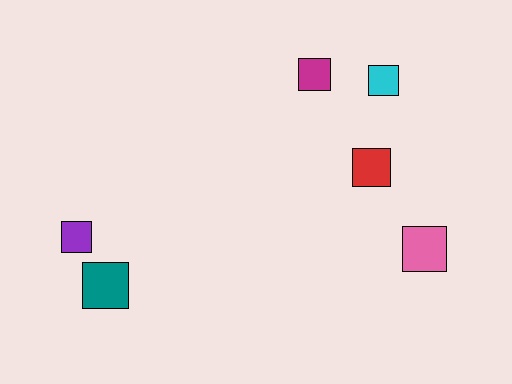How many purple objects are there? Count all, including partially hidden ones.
There is 1 purple object.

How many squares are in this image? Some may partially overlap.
There are 6 squares.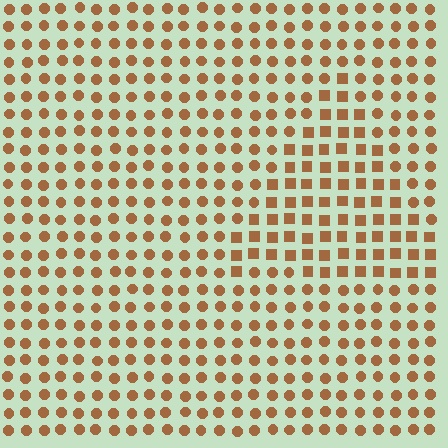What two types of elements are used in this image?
The image uses squares inside the triangle region and circles outside it.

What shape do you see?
I see a triangle.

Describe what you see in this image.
The image is filled with small brown elements arranged in a uniform grid. A triangle-shaped region contains squares, while the surrounding area contains circles. The boundary is defined purely by the change in element shape.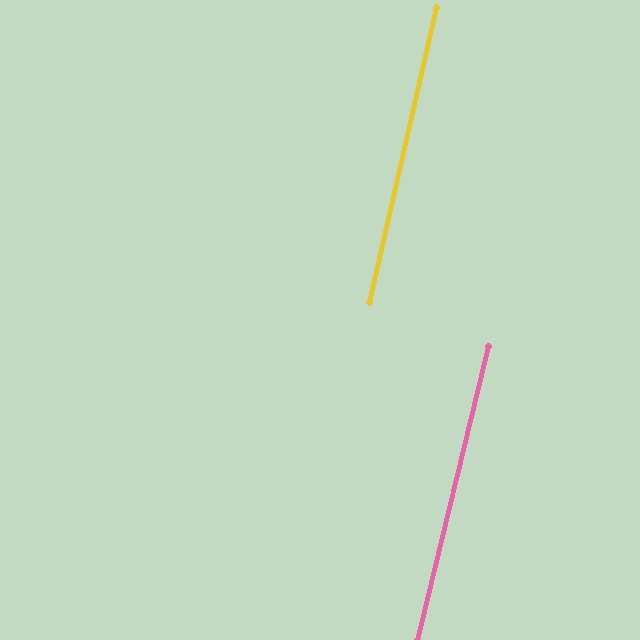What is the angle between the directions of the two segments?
Approximately 1 degree.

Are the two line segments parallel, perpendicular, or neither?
Parallel — their directions differ by only 0.8°.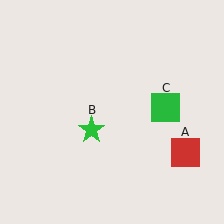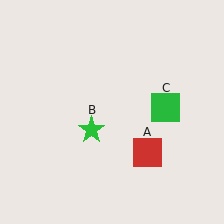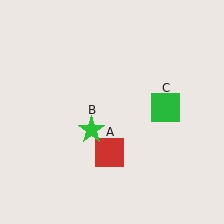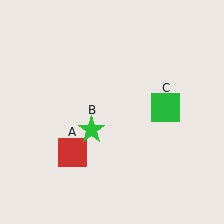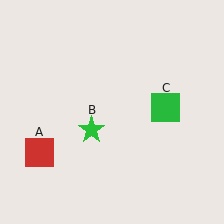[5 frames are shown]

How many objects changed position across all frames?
1 object changed position: red square (object A).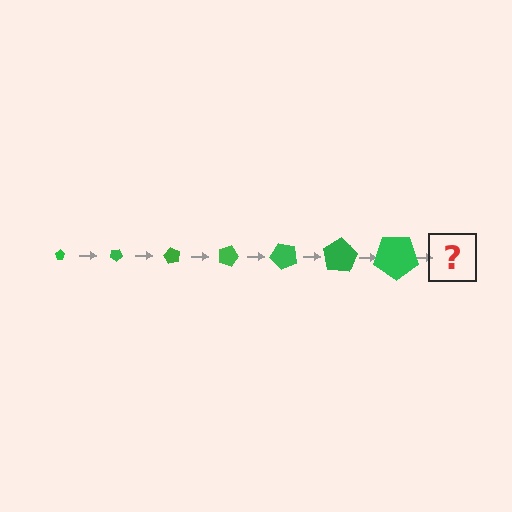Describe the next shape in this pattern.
It should be a pentagon, larger than the previous one and rotated 210 degrees from the start.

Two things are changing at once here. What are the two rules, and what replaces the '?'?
The two rules are that the pentagon grows larger each step and it rotates 30 degrees each step. The '?' should be a pentagon, larger than the previous one and rotated 210 degrees from the start.